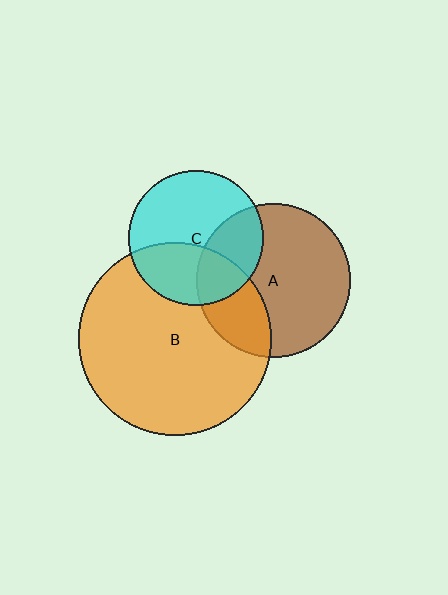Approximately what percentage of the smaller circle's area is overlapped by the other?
Approximately 30%.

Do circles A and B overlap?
Yes.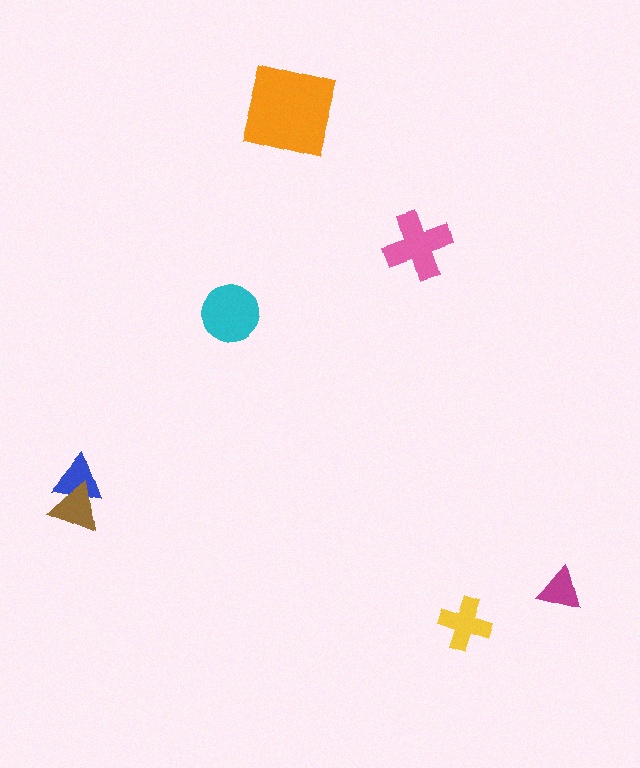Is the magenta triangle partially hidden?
No, no other shape covers it.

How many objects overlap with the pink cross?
0 objects overlap with the pink cross.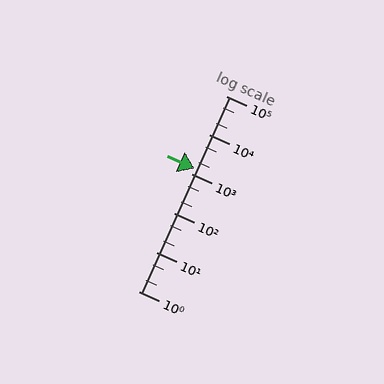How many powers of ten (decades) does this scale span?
The scale spans 5 decades, from 1 to 100000.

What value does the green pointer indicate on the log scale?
The pointer indicates approximately 1400.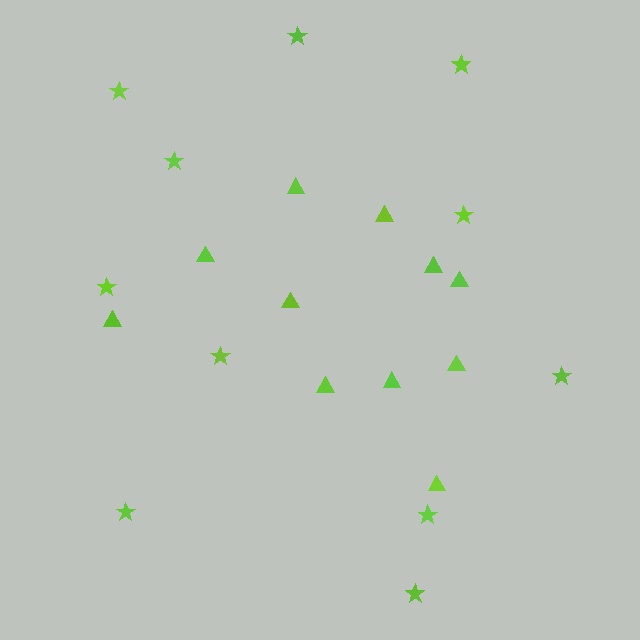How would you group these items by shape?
There are 2 groups: one group of triangles (11) and one group of stars (11).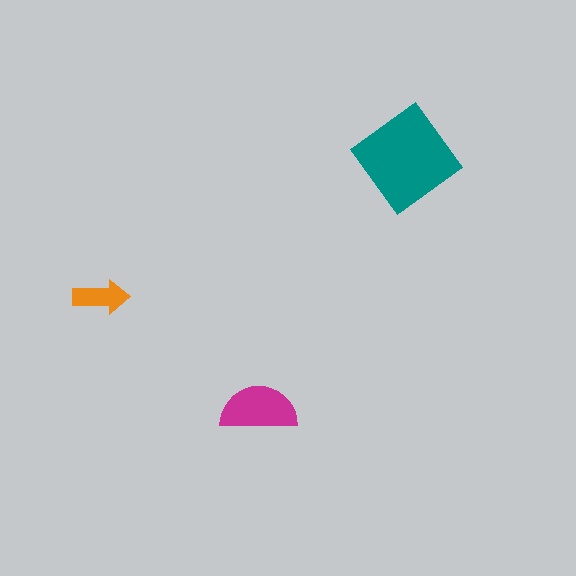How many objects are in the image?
There are 3 objects in the image.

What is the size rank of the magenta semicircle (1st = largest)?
2nd.